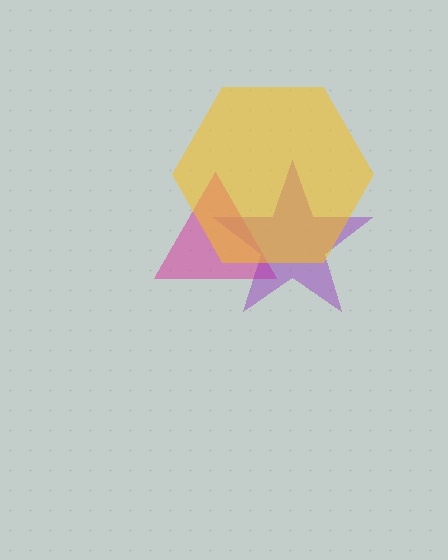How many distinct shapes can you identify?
There are 3 distinct shapes: a magenta triangle, a purple star, a yellow hexagon.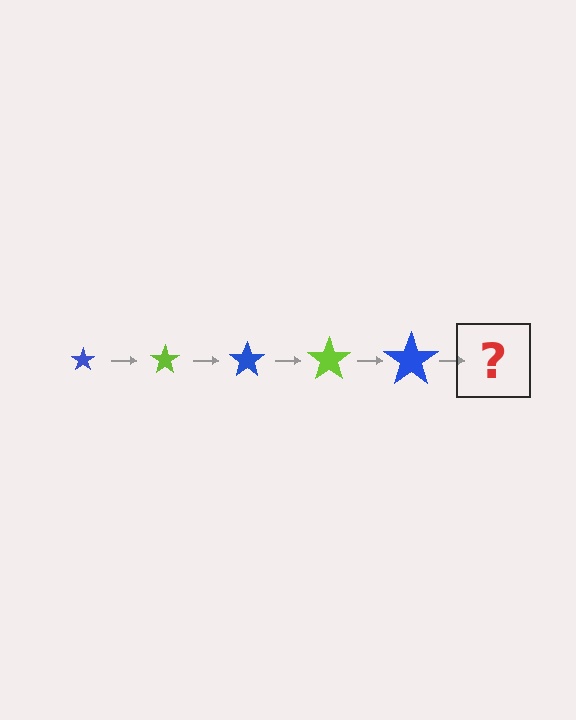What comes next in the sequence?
The next element should be a lime star, larger than the previous one.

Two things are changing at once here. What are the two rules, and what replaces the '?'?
The two rules are that the star grows larger each step and the color cycles through blue and lime. The '?' should be a lime star, larger than the previous one.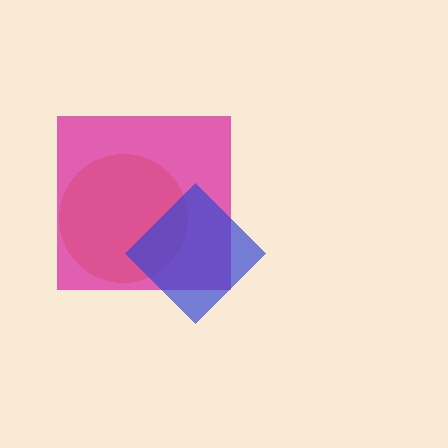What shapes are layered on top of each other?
The layered shapes are: an orange circle, a magenta square, a blue diamond.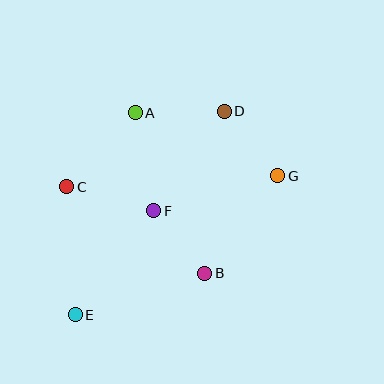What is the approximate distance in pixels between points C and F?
The distance between C and F is approximately 91 pixels.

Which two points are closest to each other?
Points B and F are closest to each other.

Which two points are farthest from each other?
Points D and E are farthest from each other.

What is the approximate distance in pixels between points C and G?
The distance between C and G is approximately 212 pixels.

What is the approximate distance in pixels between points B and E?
The distance between B and E is approximately 136 pixels.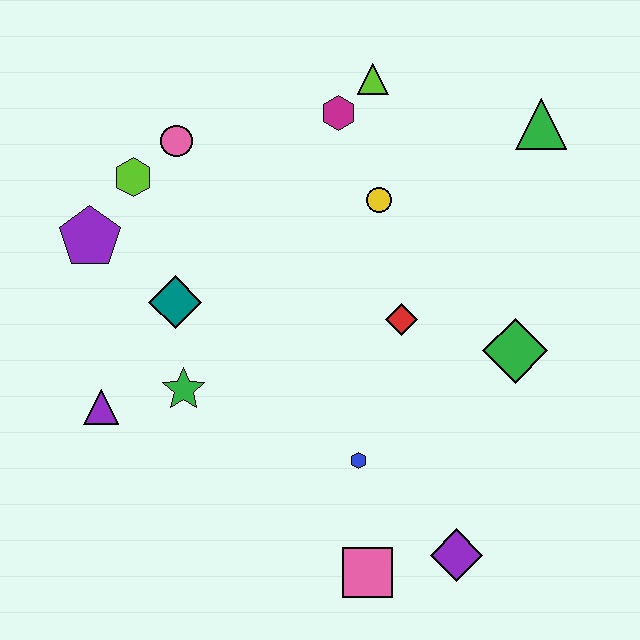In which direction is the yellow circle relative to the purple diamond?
The yellow circle is above the purple diamond.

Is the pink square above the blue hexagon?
No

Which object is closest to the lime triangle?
The magenta hexagon is closest to the lime triangle.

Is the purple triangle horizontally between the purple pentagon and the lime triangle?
Yes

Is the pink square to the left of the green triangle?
Yes